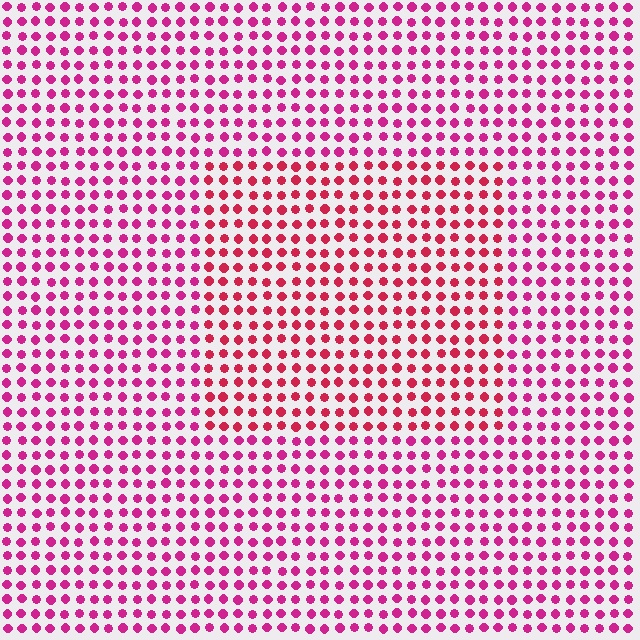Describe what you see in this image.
The image is filled with small magenta elements in a uniform arrangement. A rectangle-shaped region is visible where the elements are tinted to a slightly different hue, forming a subtle color boundary.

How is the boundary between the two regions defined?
The boundary is defined purely by a slight shift in hue (about 24 degrees). Spacing, size, and orientation are identical on both sides.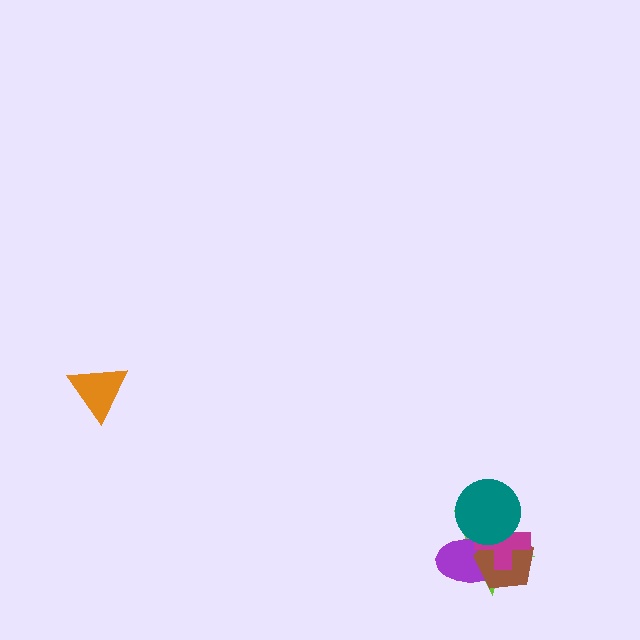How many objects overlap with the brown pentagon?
4 objects overlap with the brown pentagon.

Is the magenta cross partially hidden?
Yes, it is partially covered by another shape.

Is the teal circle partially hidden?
No, no other shape covers it.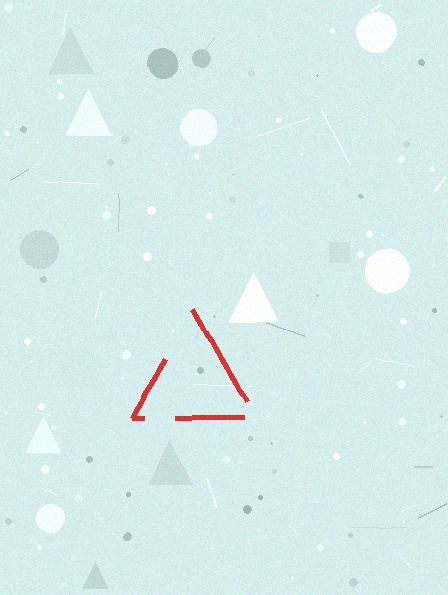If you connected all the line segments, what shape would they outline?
They would outline a triangle.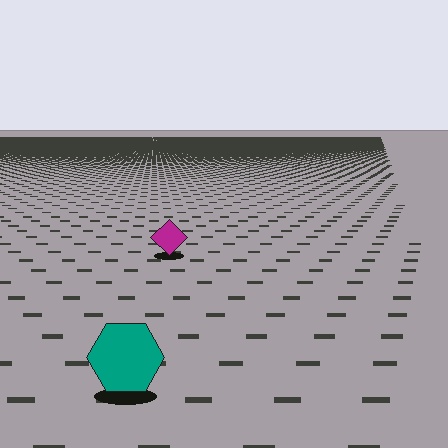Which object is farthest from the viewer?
The magenta diamond is farthest from the viewer. It appears smaller and the ground texture around it is denser.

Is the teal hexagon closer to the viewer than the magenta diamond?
Yes. The teal hexagon is closer — you can tell from the texture gradient: the ground texture is coarser near it.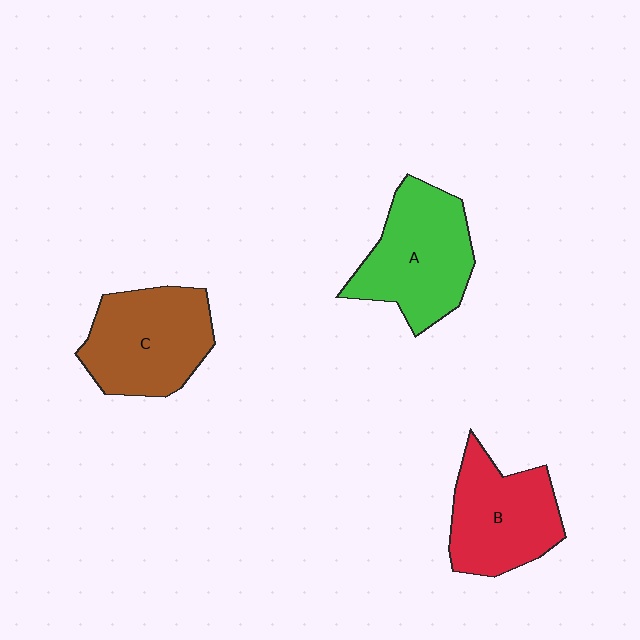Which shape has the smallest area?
Shape B (red).